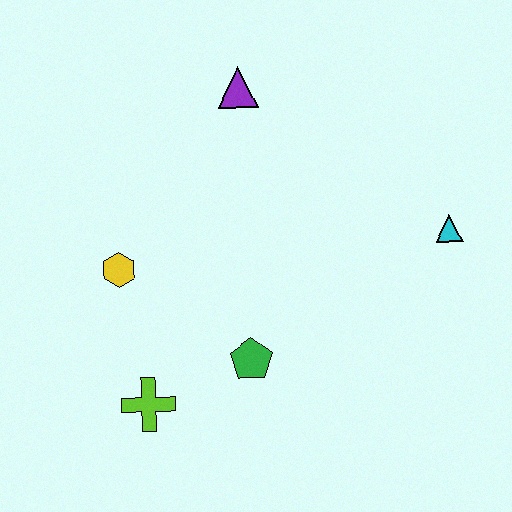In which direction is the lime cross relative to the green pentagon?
The lime cross is to the left of the green pentagon.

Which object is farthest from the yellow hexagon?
The cyan triangle is farthest from the yellow hexagon.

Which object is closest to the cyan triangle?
The green pentagon is closest to the cyan triangle.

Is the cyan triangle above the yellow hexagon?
Yes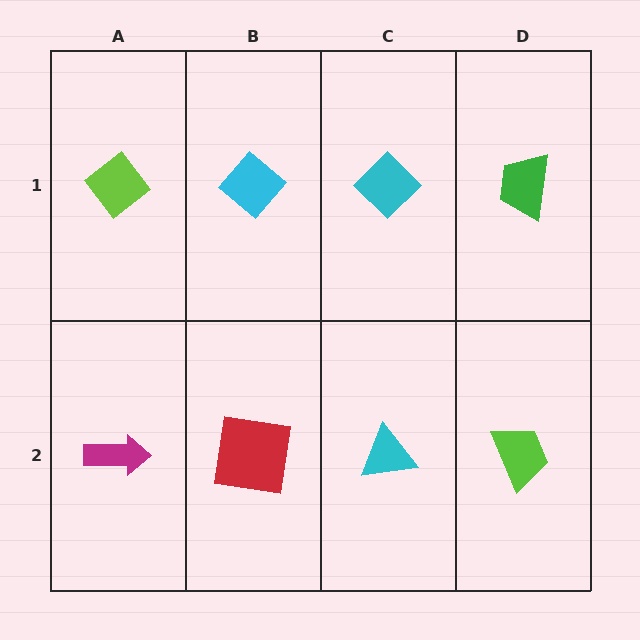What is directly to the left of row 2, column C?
A red square.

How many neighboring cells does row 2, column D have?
2.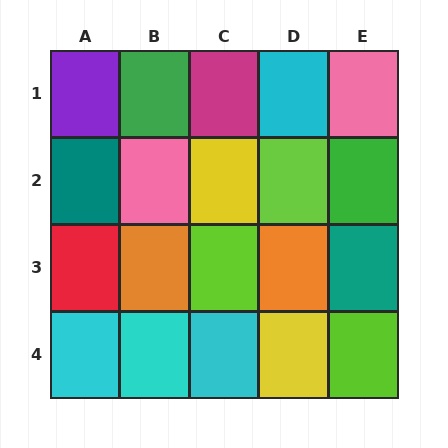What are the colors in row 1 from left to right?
Purple, green, magenta, cyan, pink.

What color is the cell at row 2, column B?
Pink.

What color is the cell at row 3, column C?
Lime.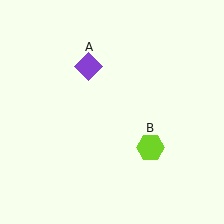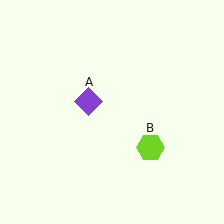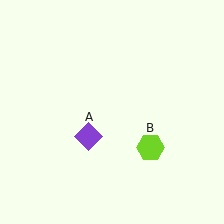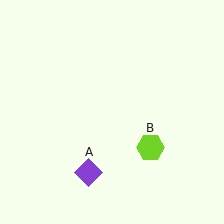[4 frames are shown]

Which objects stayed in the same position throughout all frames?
Lime hexagon (object B) remained stationary.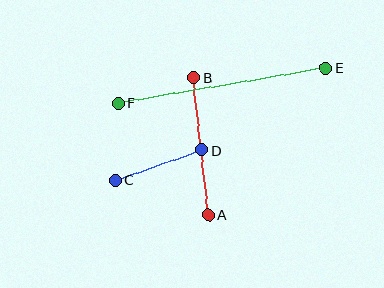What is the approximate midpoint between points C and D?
The midpoint is at approximately (158, 165) pixels.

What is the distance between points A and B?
The distance is approximately 138 pixels.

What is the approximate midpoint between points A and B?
The midpoint is at approximately (201, 146) pixels.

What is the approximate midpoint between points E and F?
The midpoint is at approximately (222, 85) pixels.